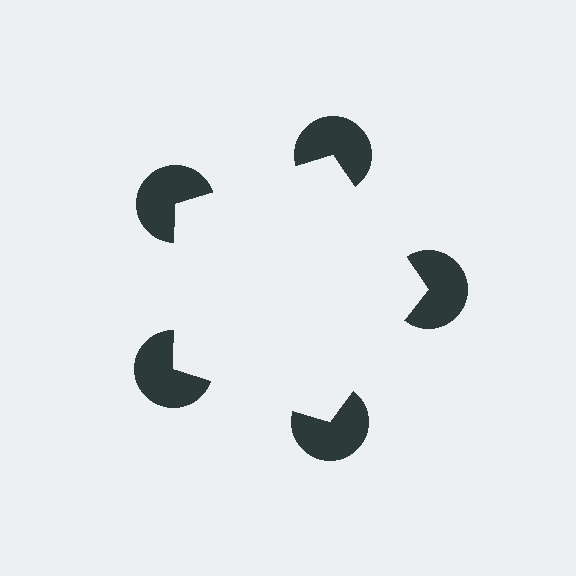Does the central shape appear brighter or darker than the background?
It typically appears slightly brighter than the background, even though no actual brightness change is drawn.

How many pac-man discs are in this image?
There are 5 — one at each vertex of the illusory pentagon.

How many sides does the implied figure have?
5 sides.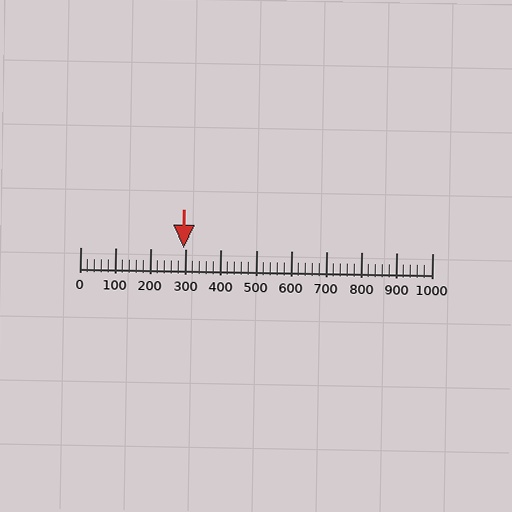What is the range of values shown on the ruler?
The ruler shows values from 0 to 1000.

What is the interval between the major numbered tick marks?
The major tick marks are spaced 100 units apart.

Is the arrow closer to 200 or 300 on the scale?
The arrow is closer to 300.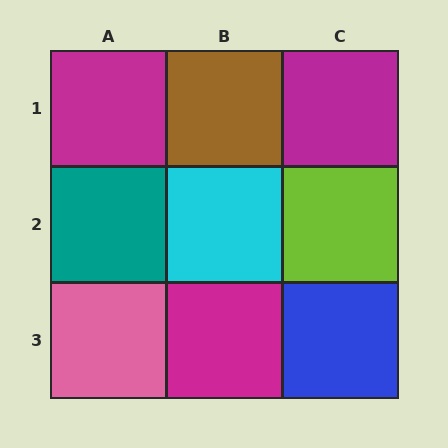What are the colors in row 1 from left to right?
Magenta, brown, magenta.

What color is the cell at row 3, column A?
Pink.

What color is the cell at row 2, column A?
Teal.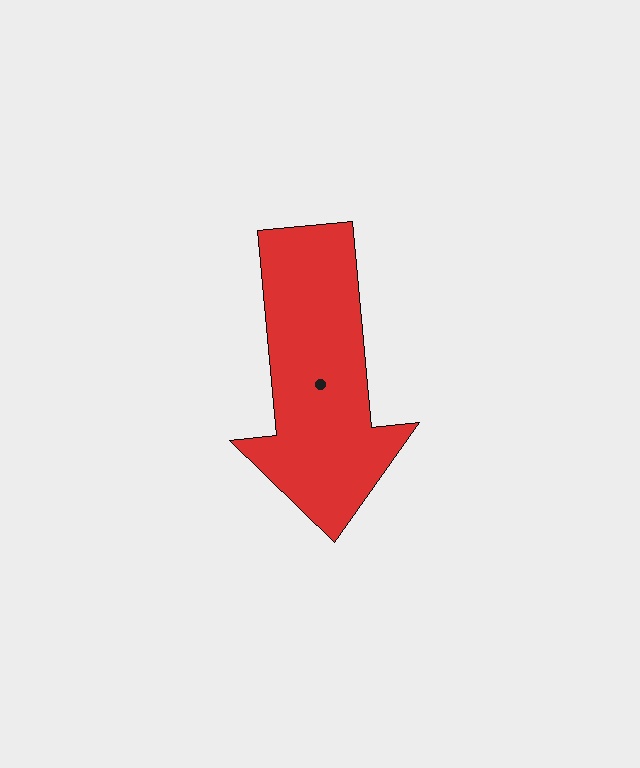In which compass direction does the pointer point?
South.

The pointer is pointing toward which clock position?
Roughly 6 o'clock.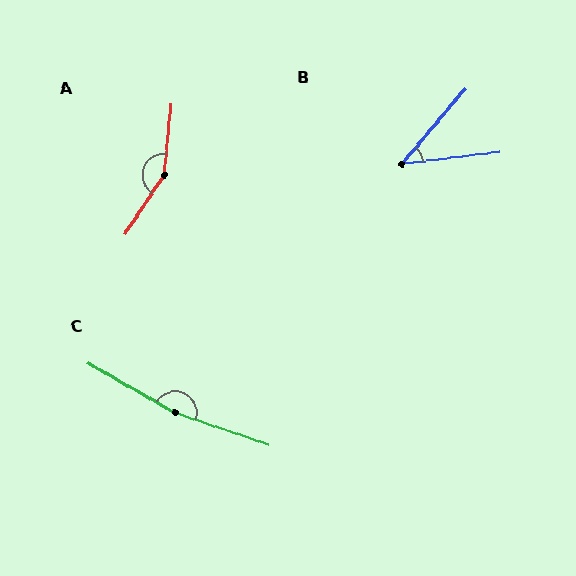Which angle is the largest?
C, at approximately 169 degrees.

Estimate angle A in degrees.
Approximately 153 degrees.